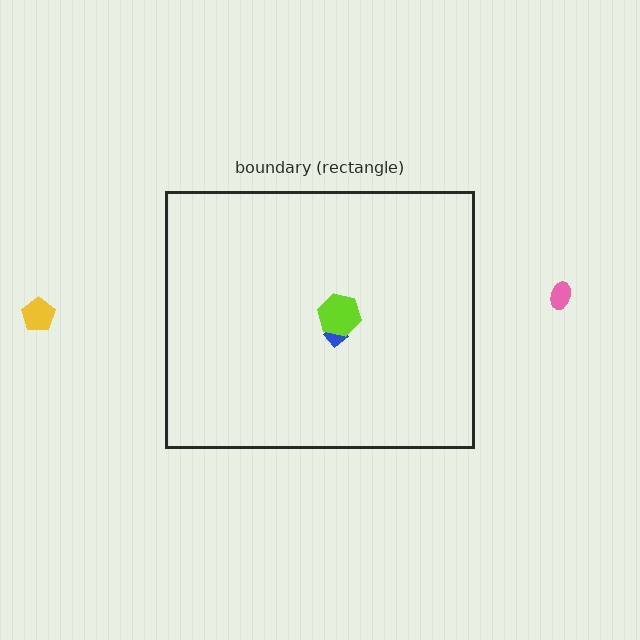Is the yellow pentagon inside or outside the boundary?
Outside.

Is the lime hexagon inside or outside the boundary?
Inside.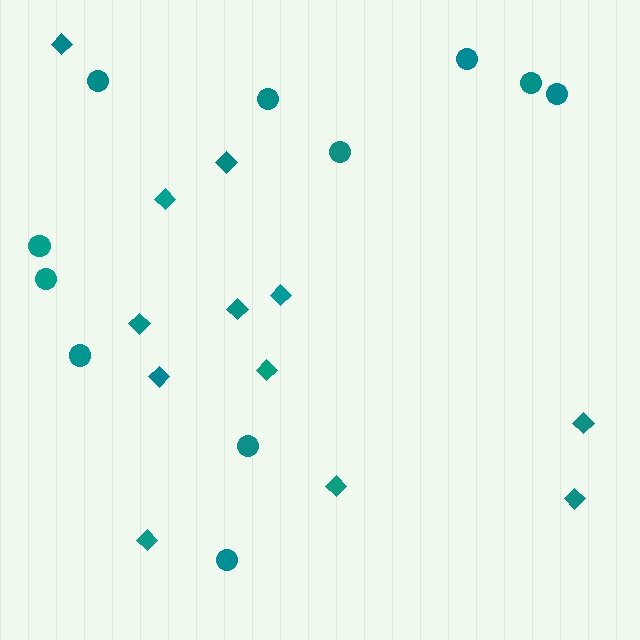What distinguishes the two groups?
There are 2 groups: one group of circles (11) and one group of diamonds (12).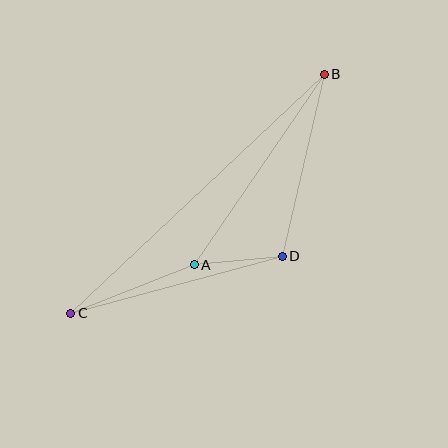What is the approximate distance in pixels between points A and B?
The distance between A and B is approximately 230 pixels.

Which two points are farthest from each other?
Points B and C are farthest from each other.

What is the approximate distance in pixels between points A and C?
The distance between A and C is approximately 133 pixels.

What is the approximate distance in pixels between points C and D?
The distance between C and D is approximately 219 pixels.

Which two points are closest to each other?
Points A and D are closest to each other.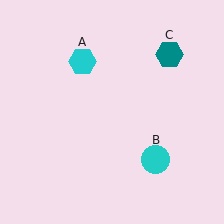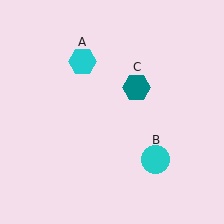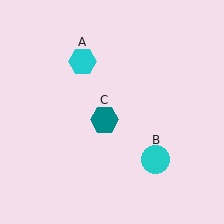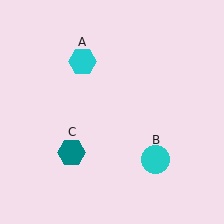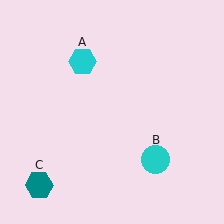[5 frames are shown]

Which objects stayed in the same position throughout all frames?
Cyan hexagon (object A) and cyan circle (object B) remained stationary.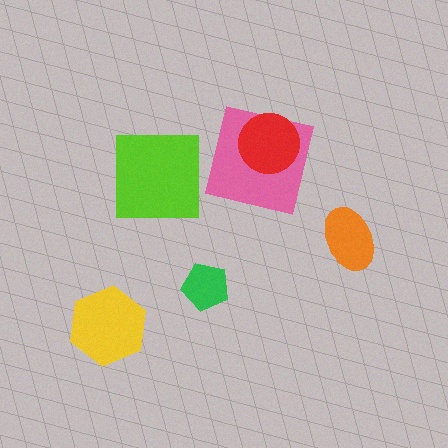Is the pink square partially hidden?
Yes, it is partially covered by another shape.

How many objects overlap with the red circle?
1 object overlaps with the red circle.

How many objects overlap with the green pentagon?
0 objects overlap with the green pentagon.